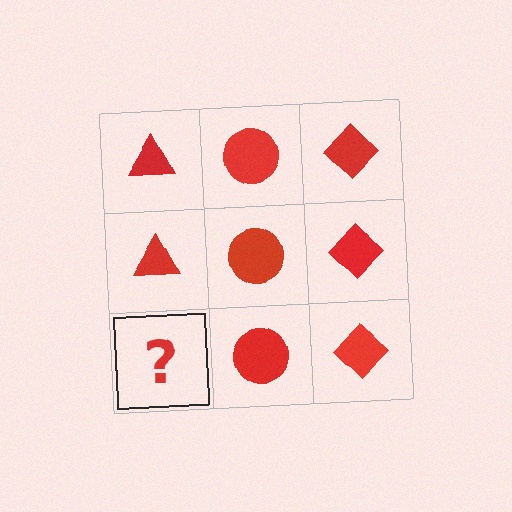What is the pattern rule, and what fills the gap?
The rule is that each column has a consistent shape. The gap should be filled with a red triangle.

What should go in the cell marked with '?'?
The missing cell should contain a red triangle.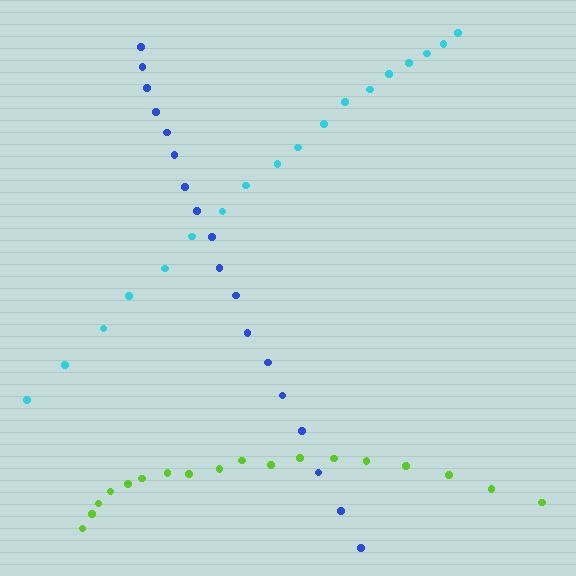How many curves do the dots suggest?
There are 3 distinct paths.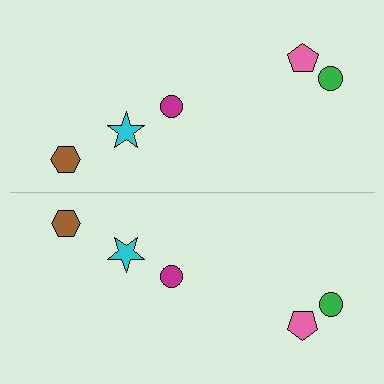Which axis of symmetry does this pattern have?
The pattern has a horizontal axis of symmetry running through the center of the image.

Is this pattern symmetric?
Yes, this pattern has bilateral (reflection) symmetry.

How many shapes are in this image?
There are 10 shapes in this image.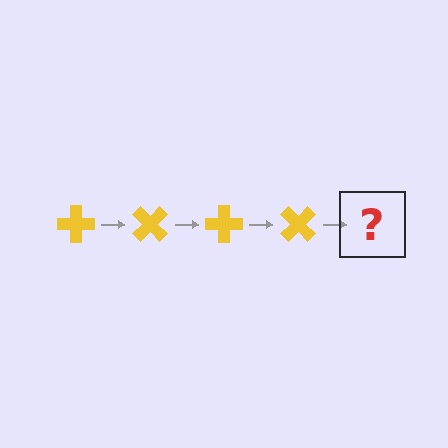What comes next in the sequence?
The next element should be a yellow cross rotated 180 degrees.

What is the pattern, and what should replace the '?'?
The pattern is that the cross rotates 45 degrees each step. The '?' should be a yellow cross rotated 180 degrees.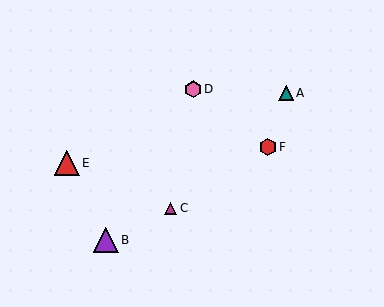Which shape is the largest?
The purple triangle (labeled B) is the largest.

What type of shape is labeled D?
Shape D is a pink hexagon.